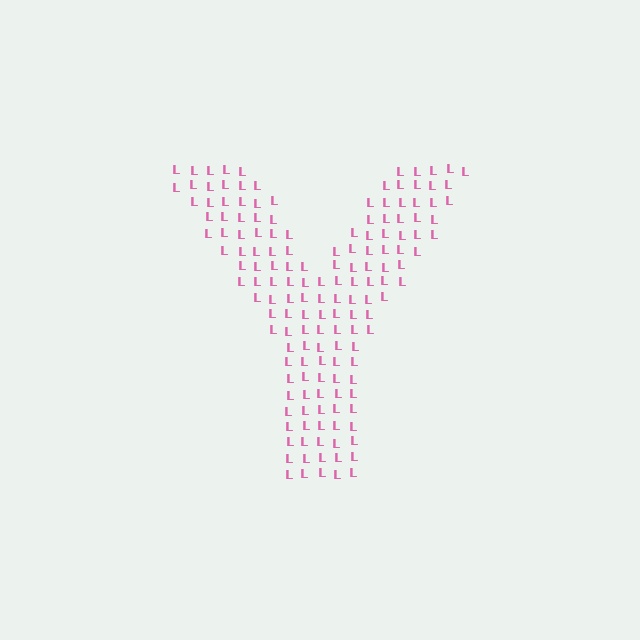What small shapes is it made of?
It is made of small letter L's.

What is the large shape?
The large shape is the letter Y.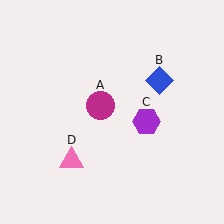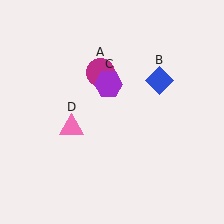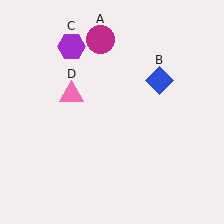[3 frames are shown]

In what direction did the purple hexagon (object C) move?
The purple hexagon (object C) moved up and to the left.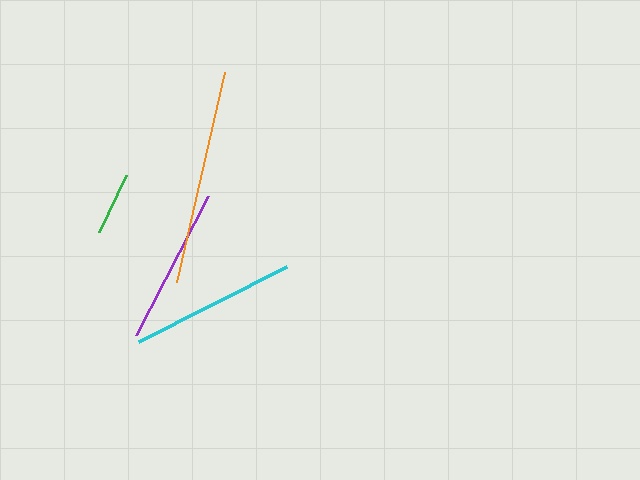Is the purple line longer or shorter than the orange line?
The orange line is longer than the purple line.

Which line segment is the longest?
The orange line is the longest at approximately 216 pixels.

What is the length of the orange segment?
The orange segment is approximately 216 pixels long.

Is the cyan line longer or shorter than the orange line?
The orange line is longer than the cyan line.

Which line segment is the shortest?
The green line is the shortest at approximately 63 pixels.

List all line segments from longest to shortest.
From longest to shortest: orange, cyan, purple, green.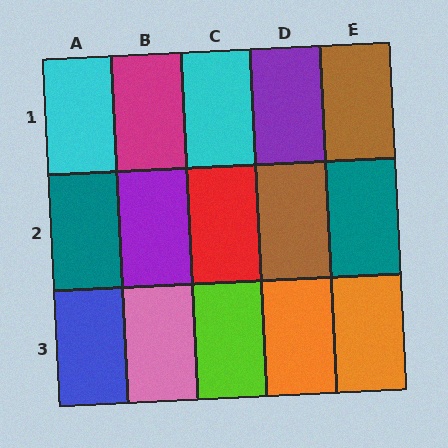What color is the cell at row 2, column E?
Teal.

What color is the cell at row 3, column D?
Orange.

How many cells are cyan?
2 cells are cyan.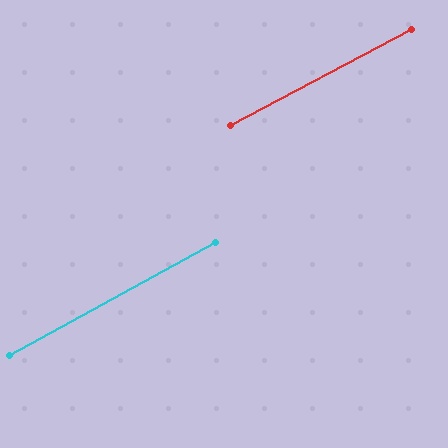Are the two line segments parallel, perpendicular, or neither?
Parallel — their directions differ by only 0.8°.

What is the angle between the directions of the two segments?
Approximately 1 degree.